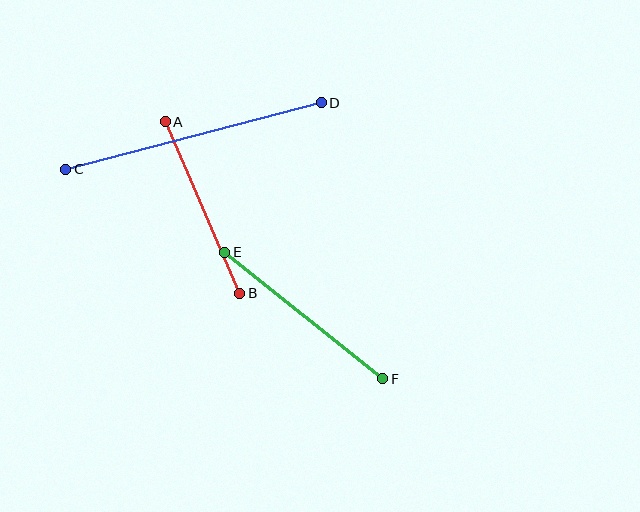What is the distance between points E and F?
The distance is approximately 202 pixels.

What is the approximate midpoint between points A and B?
The midpoint is at approximately (202, 207) pixels.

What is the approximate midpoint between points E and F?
The midpoint is at approximately (304, 316) pixels.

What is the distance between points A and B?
The distance is approximately 187 pixels.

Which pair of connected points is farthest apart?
Points C and D are farthest apart.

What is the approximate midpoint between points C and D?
The midpoint is at approximately (194, 136) pixels.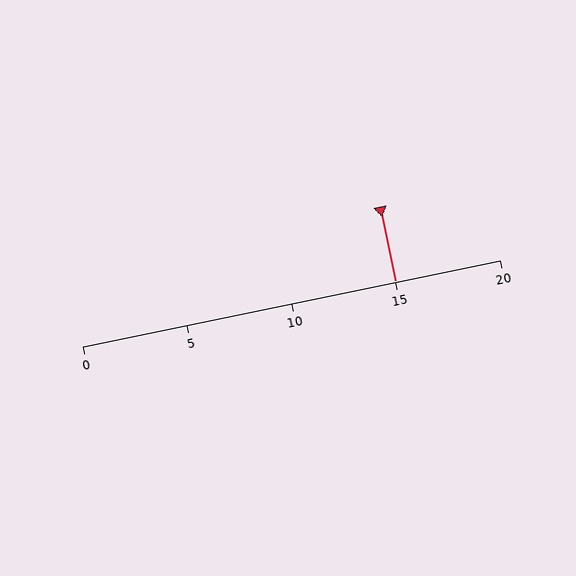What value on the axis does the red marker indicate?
The marker indicates approximately 15.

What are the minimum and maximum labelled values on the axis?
The axis runs from 0 to 20.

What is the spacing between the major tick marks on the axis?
The major ticks are spaced 5 apart.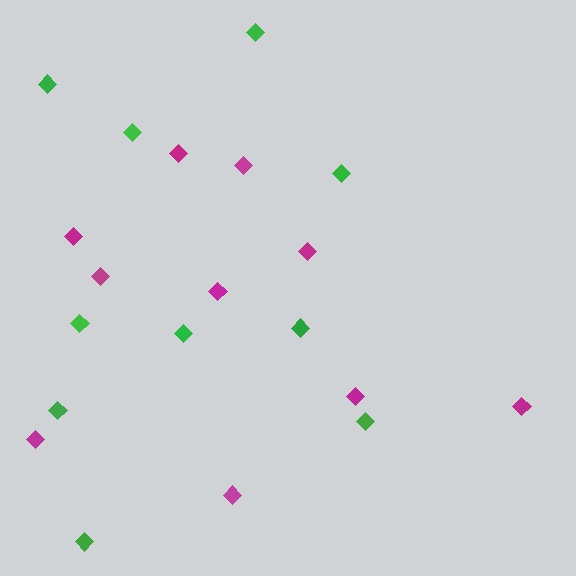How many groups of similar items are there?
There are 2 groups: one group of magenta diamonds (10) and one group of green diamonds (10).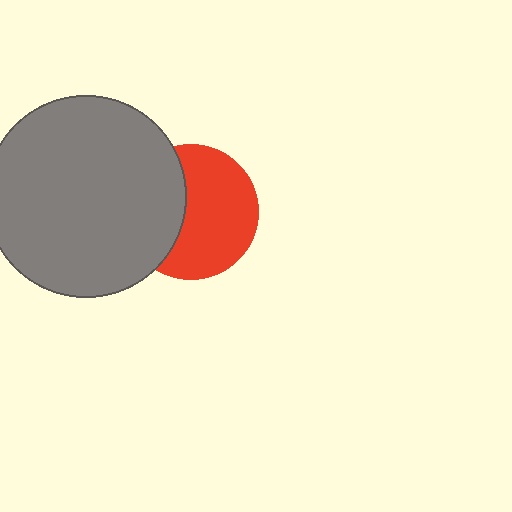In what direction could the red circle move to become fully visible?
The red circle could move right. That would shift it out from behind the gray circle entirely.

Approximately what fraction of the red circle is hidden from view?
Roughly 38% of the red circle is hidden behind the gray circle.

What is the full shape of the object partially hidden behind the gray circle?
The partially hidden object is a red circle.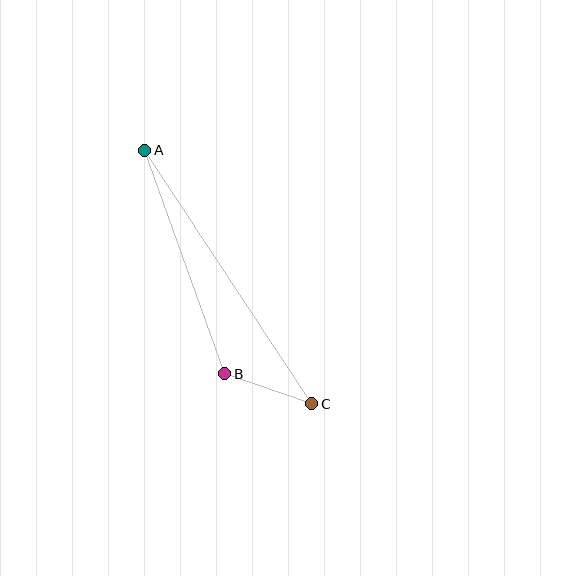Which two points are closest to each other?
Points B and C are closest to each other.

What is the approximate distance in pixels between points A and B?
The distance between A and B is approximately 238 pixels.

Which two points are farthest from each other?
Points A and C are farthest from each other.